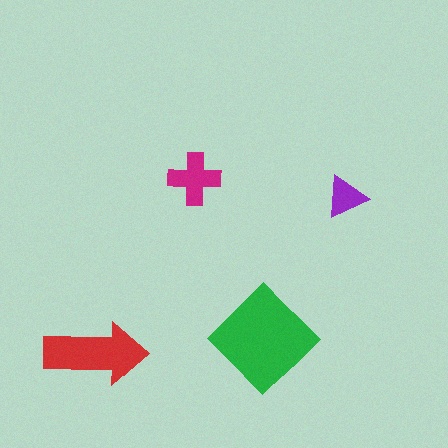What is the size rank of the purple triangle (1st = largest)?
4th.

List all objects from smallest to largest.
The purple triangle, the magenta cross, the red arrow, the green diamond.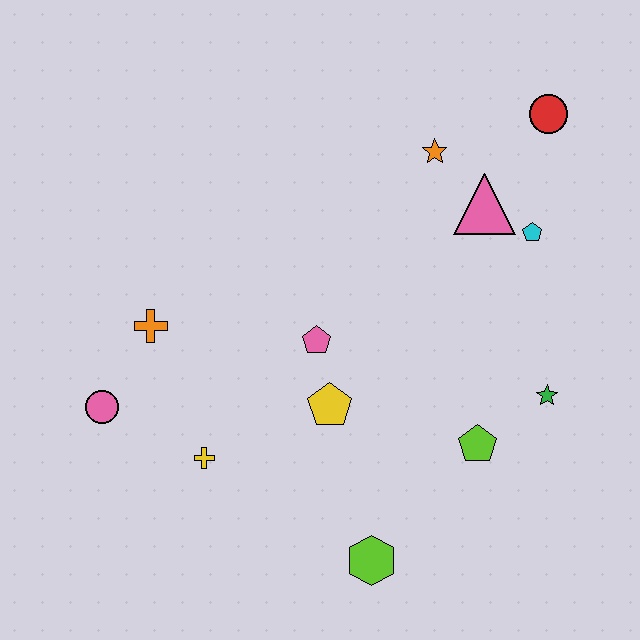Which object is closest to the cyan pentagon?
The pink triangle is closest to the cyan pentagon.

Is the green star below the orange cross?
Yes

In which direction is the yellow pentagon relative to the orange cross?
The yellow pentagon is to the right of the orange cross.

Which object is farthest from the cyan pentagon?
The pink circle is farthest from the cyan pentagon.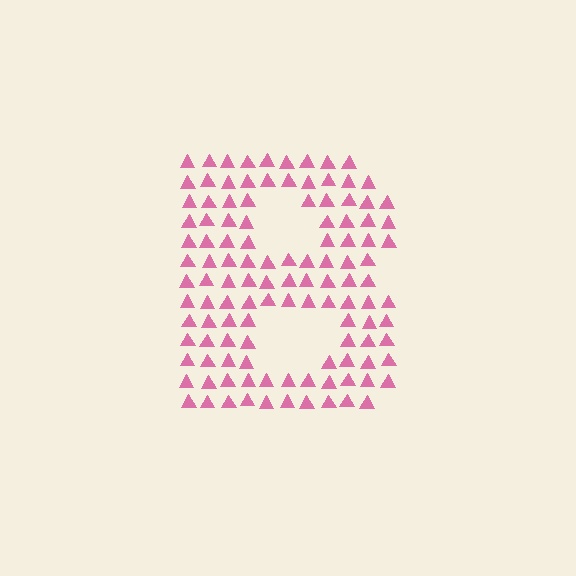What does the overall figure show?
The overall figure shows the letter B.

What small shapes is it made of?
It is made of small triangles.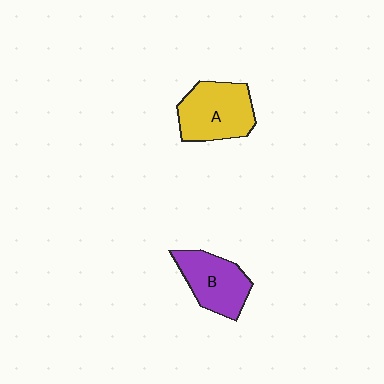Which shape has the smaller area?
Shape B (purple).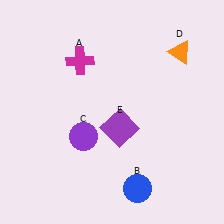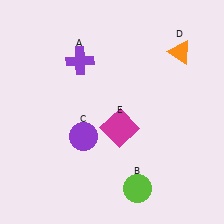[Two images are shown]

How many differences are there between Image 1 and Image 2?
There are 3 differences between the two images.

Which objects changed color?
A changed from magenta to purple. B changed from blue to lime. E changed from purple to magenta.